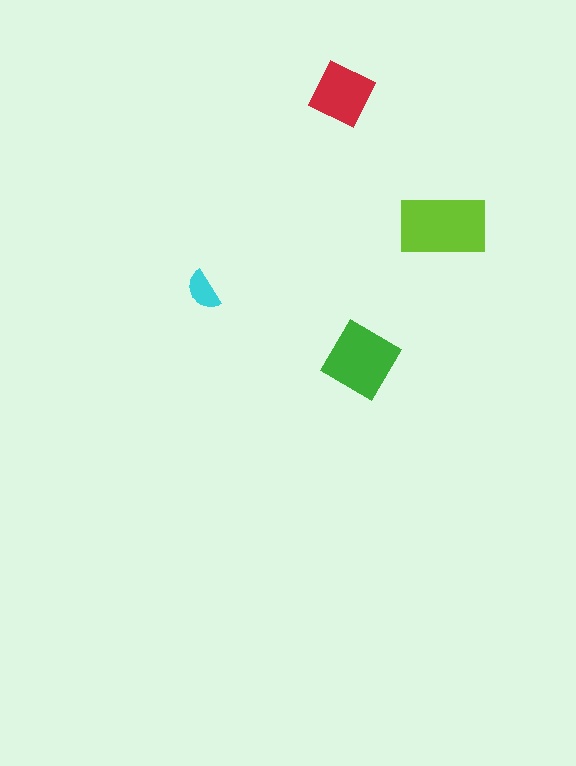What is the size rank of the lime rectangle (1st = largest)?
1st.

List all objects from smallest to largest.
The cyan semicircle, the red square, the green diamond, the lime rectangle.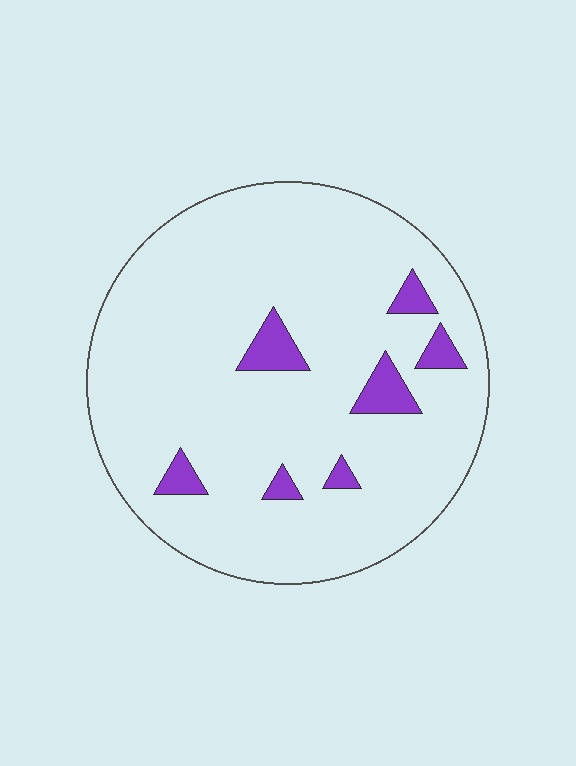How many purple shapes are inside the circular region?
7.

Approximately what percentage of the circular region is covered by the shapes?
Approximately 10%.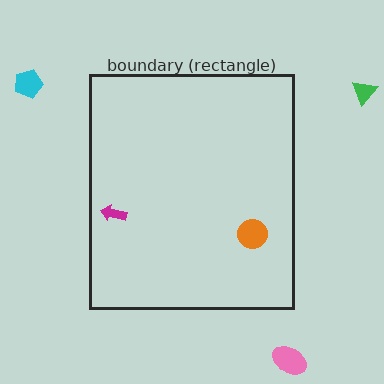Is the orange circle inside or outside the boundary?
Inside.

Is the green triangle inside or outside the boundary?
Outside.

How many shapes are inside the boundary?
2 inside, 3 outside.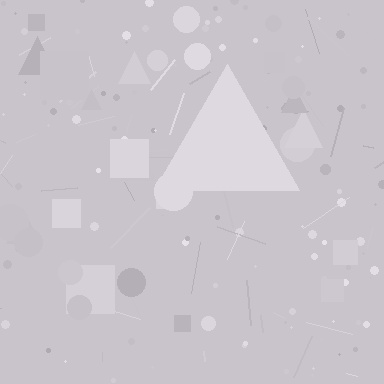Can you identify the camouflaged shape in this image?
The camouflaged shape is a triangle.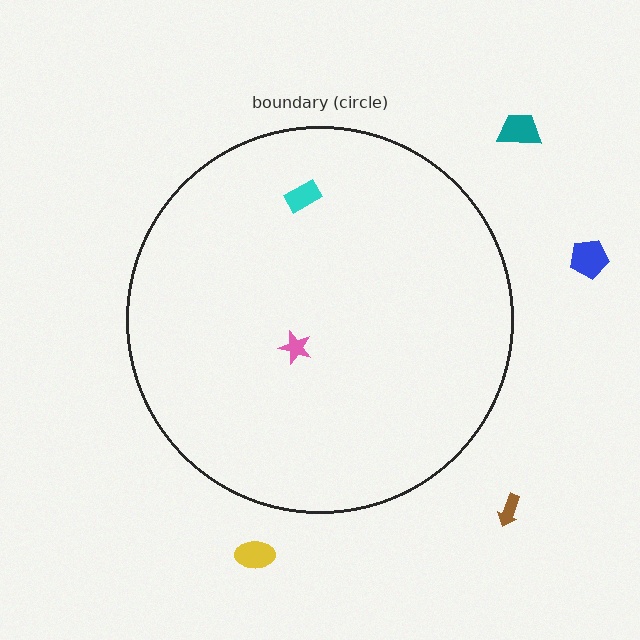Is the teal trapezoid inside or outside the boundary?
Outside.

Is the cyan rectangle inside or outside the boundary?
Inside.